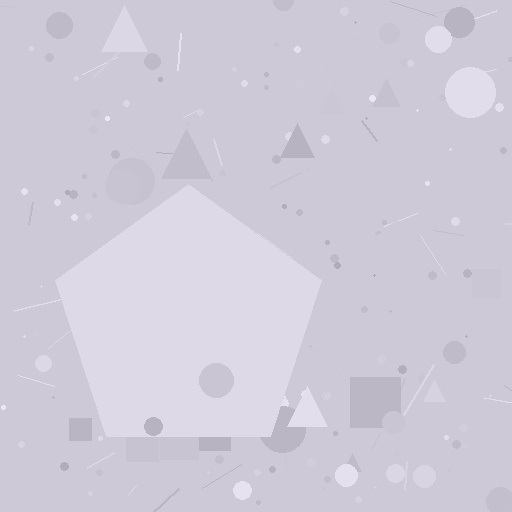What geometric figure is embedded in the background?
A pentagon is embedded in the background.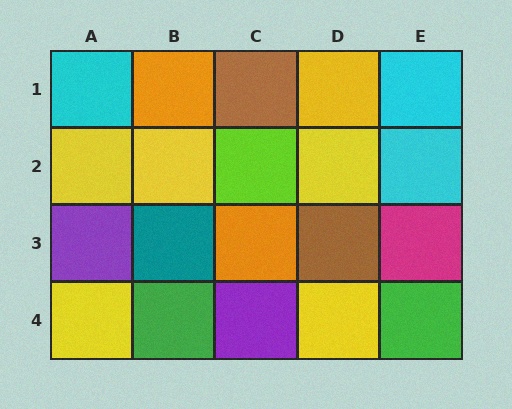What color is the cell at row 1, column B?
Orange.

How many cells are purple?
2 cells are purple.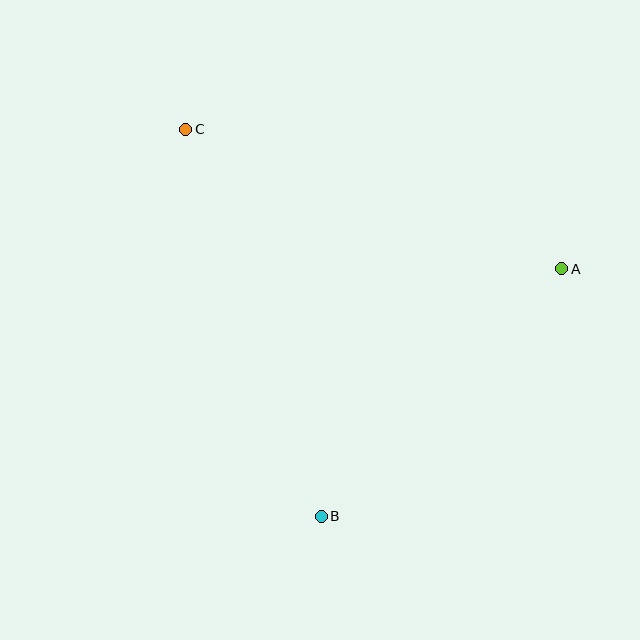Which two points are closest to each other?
Points A and B are closest to each other.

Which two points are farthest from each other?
Points B and C are farthest from each other.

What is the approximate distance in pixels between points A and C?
The distance between A and C is approximately 401 pixels.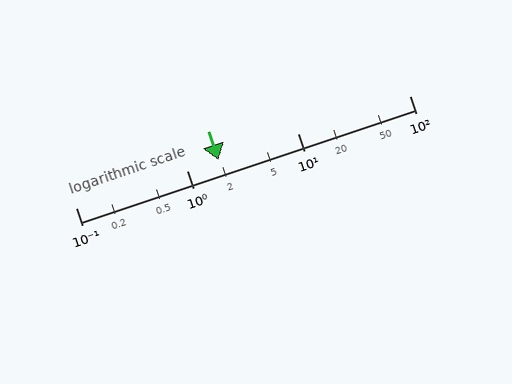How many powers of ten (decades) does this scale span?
The scale spans 3 decades, from 0.1 to 100.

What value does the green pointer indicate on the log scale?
The pointer indicates approximately 1.9.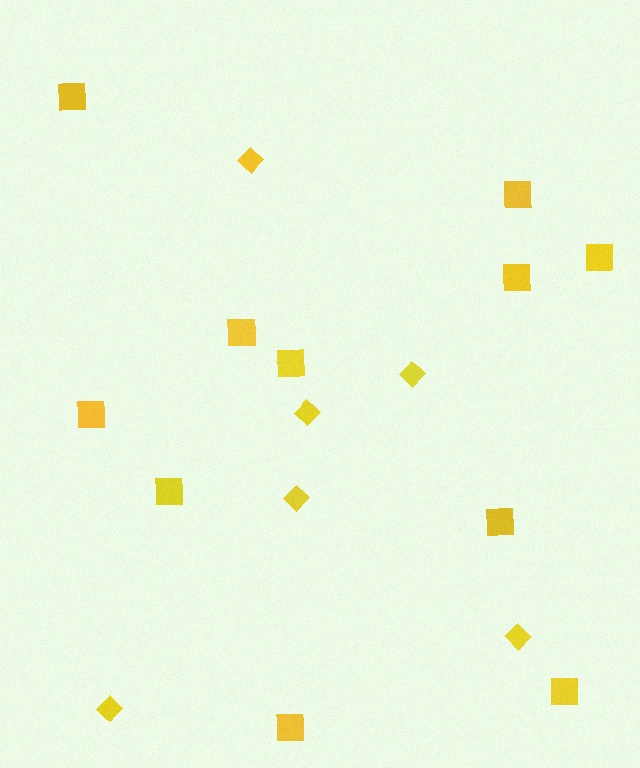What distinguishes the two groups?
There are 2 groups: one group of diamonds (6) and one group of squares (11).